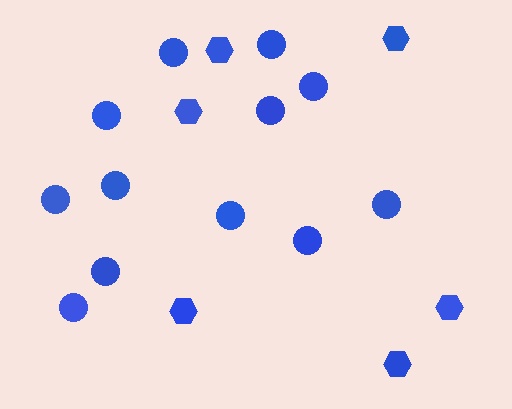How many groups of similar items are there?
There are 2 groups: one group of circles (12) and one group of hexagons (6).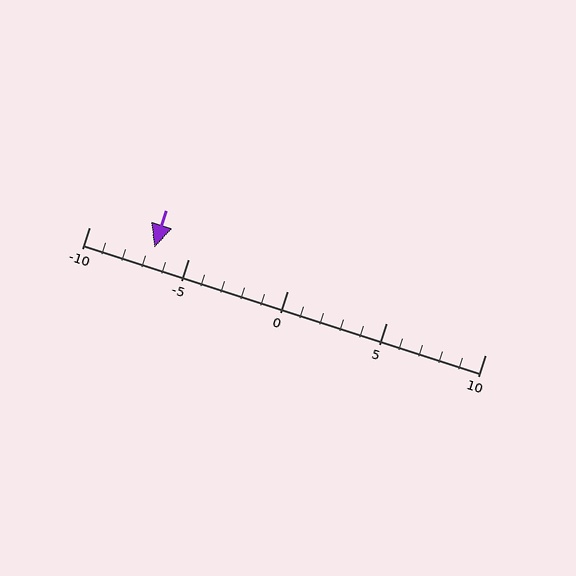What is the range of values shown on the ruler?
The ruler shows values from -10 to 10.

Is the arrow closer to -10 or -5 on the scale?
The arrow is closer to -5.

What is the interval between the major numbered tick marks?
The major tick marks are spaced 5 units apart.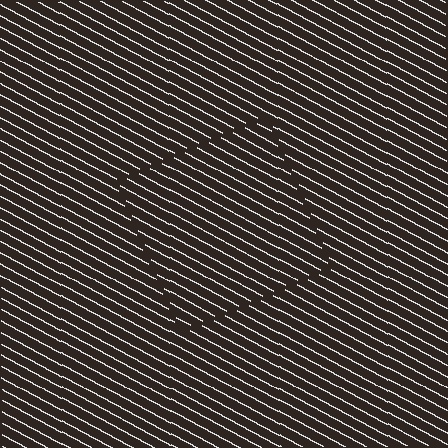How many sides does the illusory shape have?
4 sides — the line-ends trace a square.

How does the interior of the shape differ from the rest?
The interior of the shape contains the same grating, shifted by half a period — the contour is defined by the phase discontinuity where line-ends from the inner and outer gratings abut.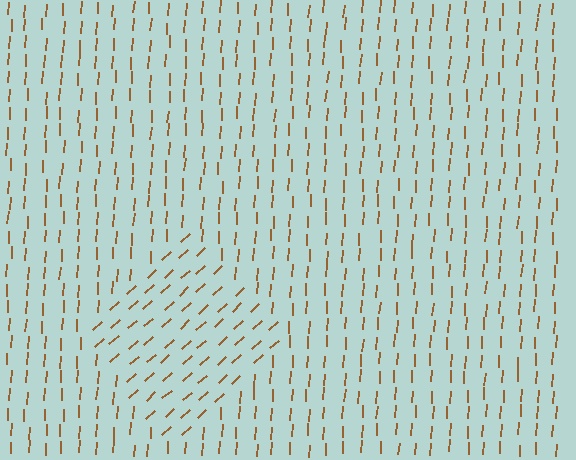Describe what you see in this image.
The image is filled with small brown line segments. A diamond region in the image has lines oriented differently from the surrounding lines, creating a visible texture boundary.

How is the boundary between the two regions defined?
The boundary is defined purely by a change in line orientation (approximately 45 degrees difference). All lines are the same color and thickness.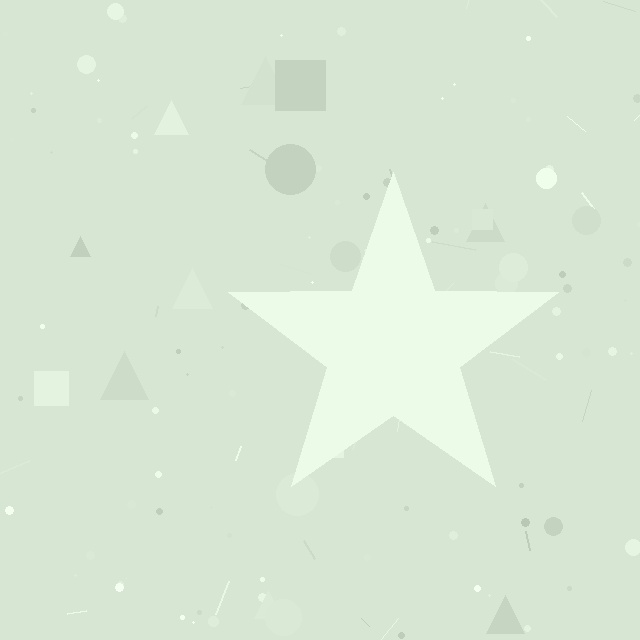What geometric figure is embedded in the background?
A star is embedded in the background.